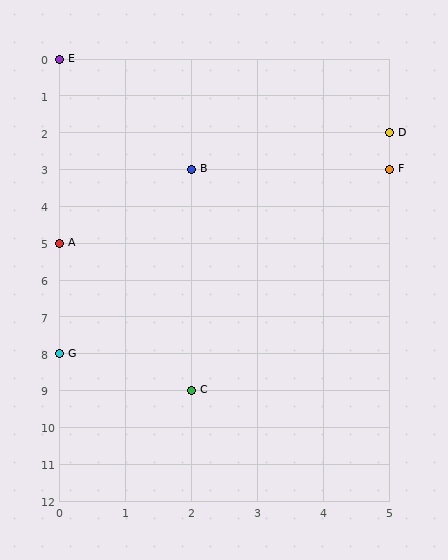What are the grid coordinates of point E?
Point E is at grid coordinates (0, 0).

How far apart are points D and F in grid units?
Points D and F are 1 row apart.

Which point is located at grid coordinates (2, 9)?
Point C is at (2, 9).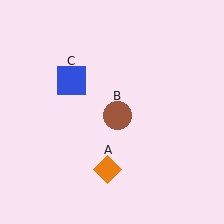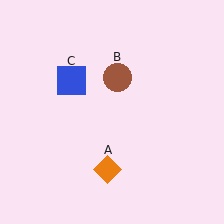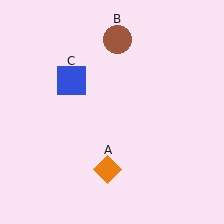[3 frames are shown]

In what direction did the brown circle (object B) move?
The brown circle (object B) moved up.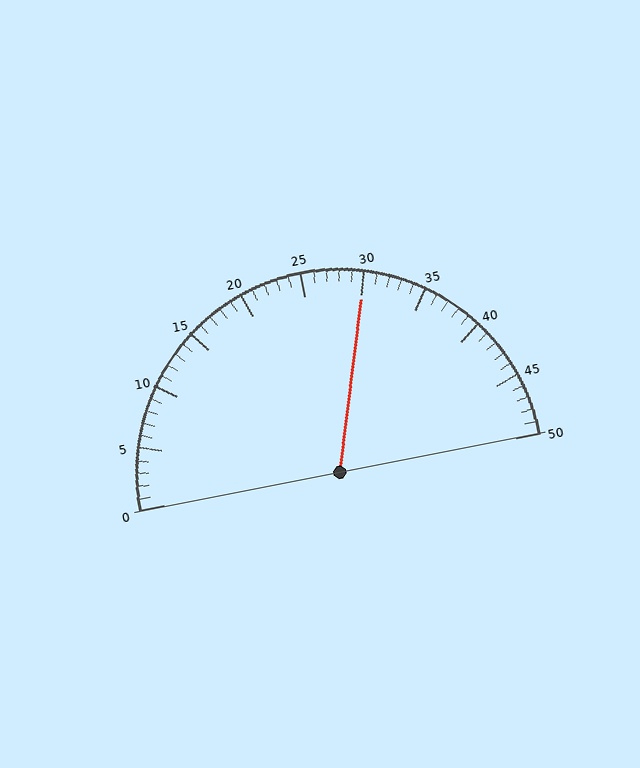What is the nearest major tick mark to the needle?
The nearest major tick mark is 30.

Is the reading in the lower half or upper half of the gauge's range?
The reading is in the upper half of the range (0 to 50).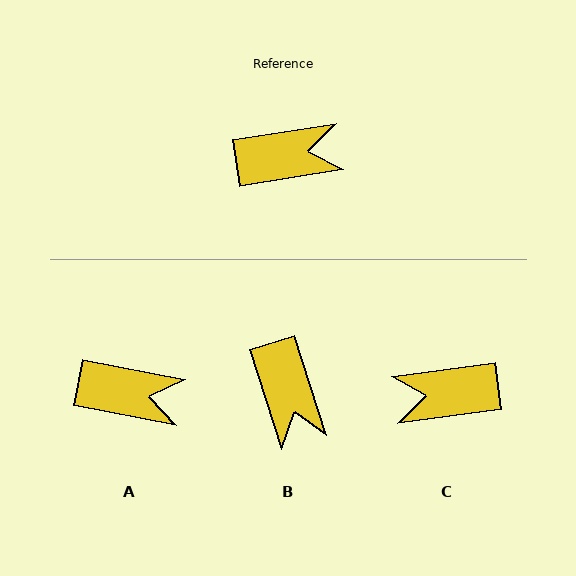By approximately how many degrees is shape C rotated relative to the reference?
Approximately 178 degrees counter-clockwise.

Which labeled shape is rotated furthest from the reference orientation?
C, about 178 degrees away.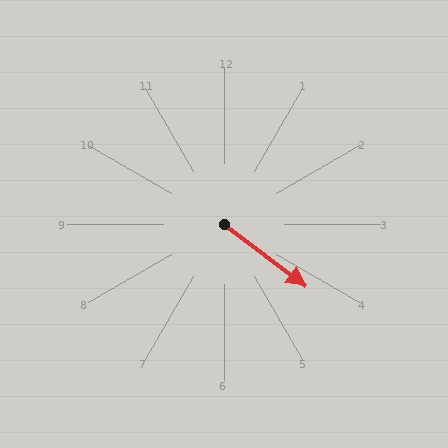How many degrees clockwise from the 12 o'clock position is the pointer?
Approximately 127 degrees.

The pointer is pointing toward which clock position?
Roughly 4 o'clock.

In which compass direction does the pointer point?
Southeast.